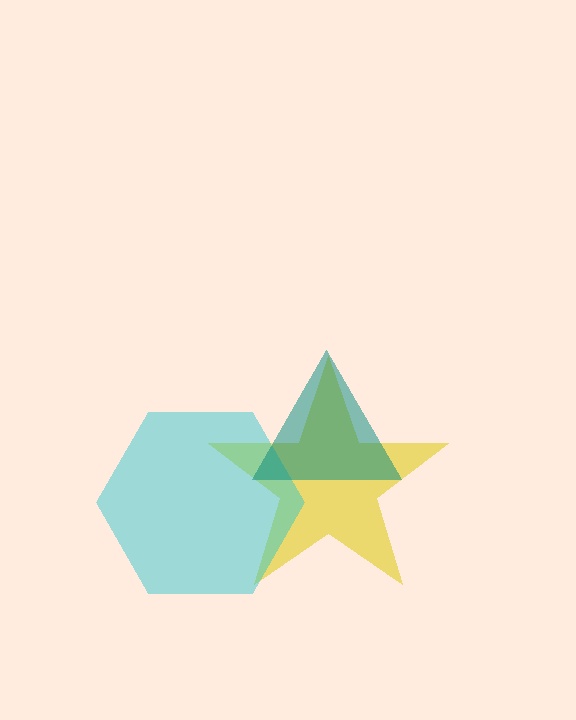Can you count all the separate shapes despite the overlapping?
Yes, there are 3 separate shapes.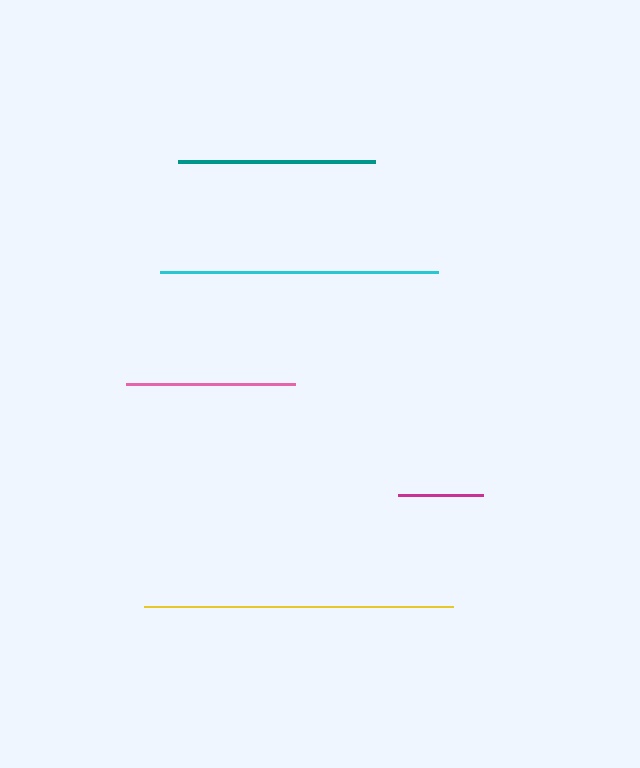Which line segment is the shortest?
The magenta line is the shortest at approximately 85 pixels.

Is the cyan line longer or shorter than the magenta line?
The cyan line is longer than the magenta line.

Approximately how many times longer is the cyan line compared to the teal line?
The cyan line is approximately 1.4 times the length of the teal line.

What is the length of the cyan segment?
The cyan segment is approximately 278 pixels long.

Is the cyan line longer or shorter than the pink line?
The cyan line is longer than the pink line.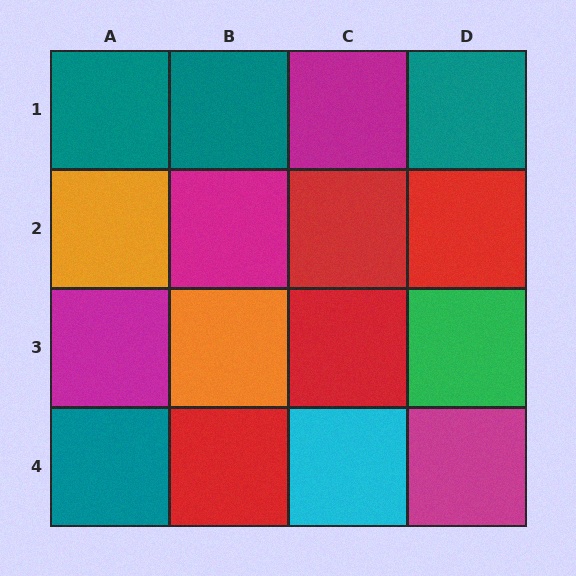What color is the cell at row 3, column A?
Magenta.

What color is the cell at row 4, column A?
Teal.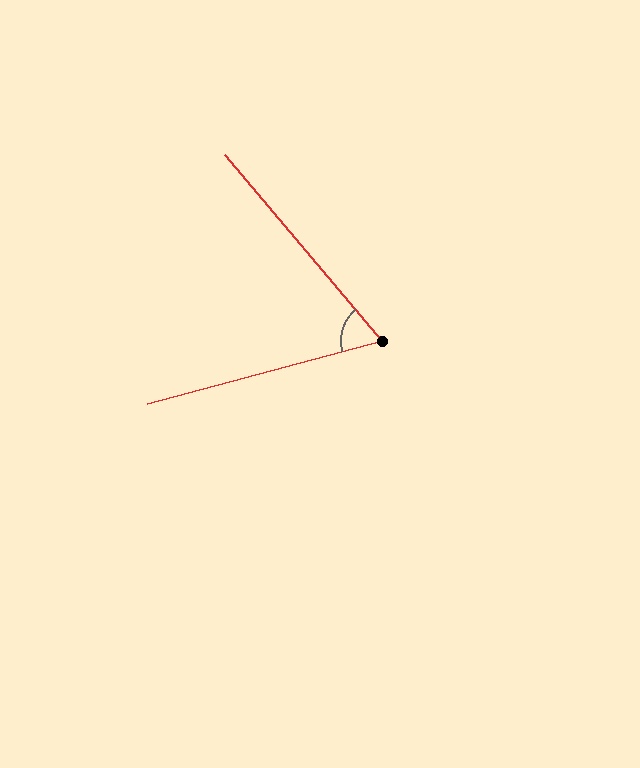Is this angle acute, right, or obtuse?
It is acute.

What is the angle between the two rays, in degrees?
Approximately 65 degrees.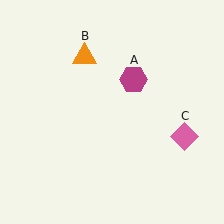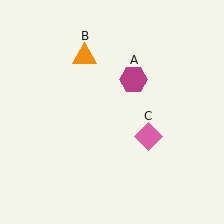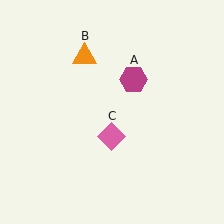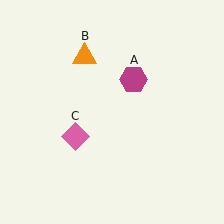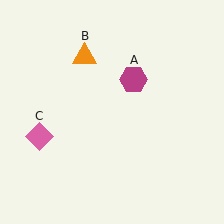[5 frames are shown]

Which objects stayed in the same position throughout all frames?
Magenta hexagon (object A) and orange triangle (object B) remained stationary.